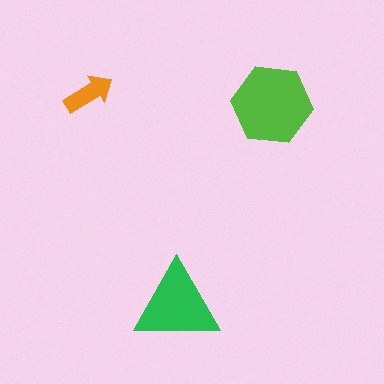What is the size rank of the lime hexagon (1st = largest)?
1st.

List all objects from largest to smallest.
The lime hexagon, the green triangle, the orange arrow.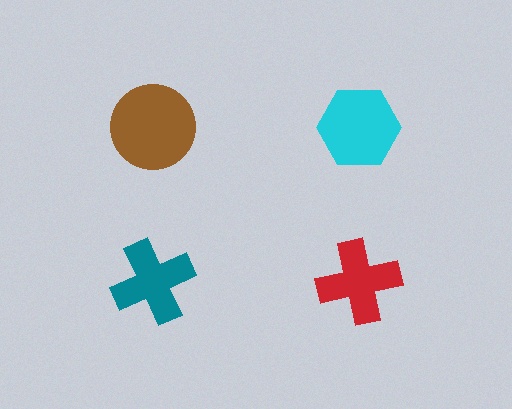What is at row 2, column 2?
A red cross.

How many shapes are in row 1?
2 shapes.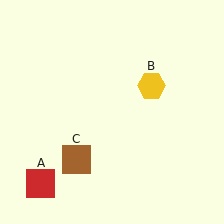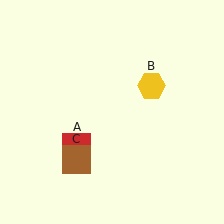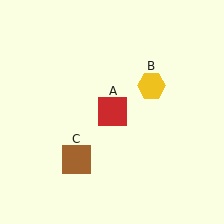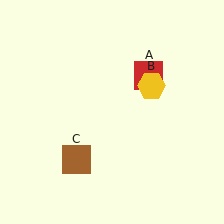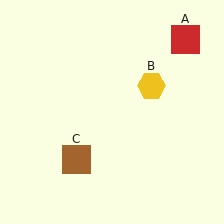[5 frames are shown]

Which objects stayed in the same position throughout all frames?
Yellow hexagon (object B) and brown square (object C) remained stationary.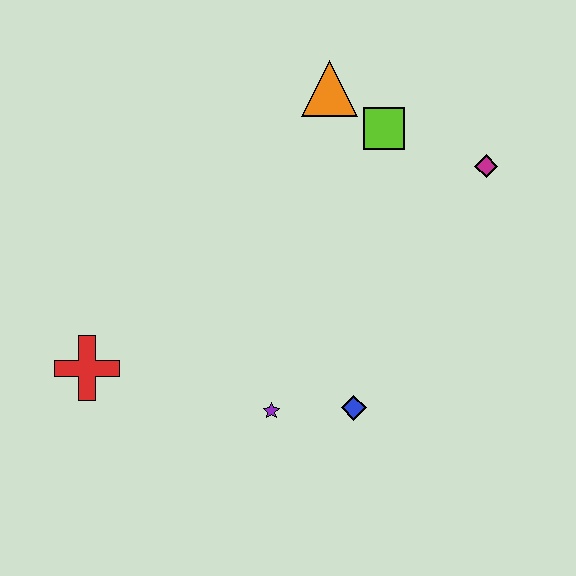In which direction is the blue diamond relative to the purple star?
The blue diamond is to the right of the purple star.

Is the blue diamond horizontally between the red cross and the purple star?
No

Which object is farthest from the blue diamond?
The orange triangle is farthest from the blue diamond.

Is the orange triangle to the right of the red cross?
Yes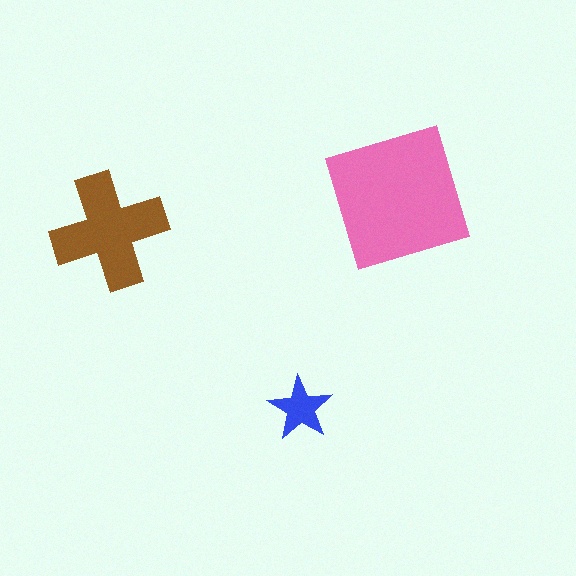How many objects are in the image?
There are 3 objects in the image.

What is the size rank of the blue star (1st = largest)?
3rd.